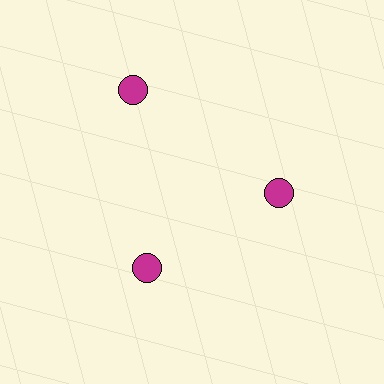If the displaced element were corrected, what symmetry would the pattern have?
It would have 3-fold rotational symmetry — the pattern would map onto itself every 120 degrees.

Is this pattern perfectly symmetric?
No. The 3 magenta circles are arranged in a ring, but one element near the 11 o'clock position is pushed outward from the center, breaking the 3-fold rotational symmetry.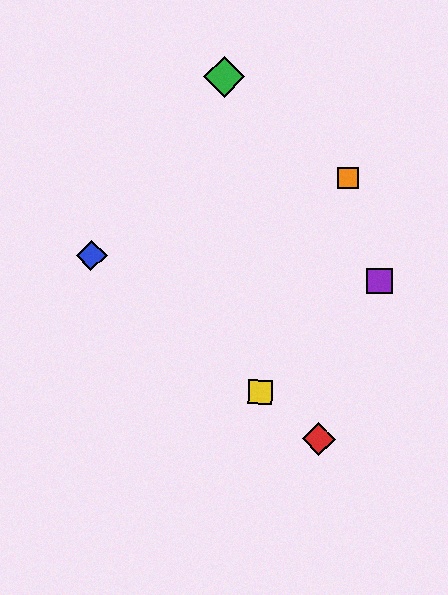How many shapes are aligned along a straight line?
3 shapes (the red diamond, the blue diamond, the yellow square) are aligned along a straight line.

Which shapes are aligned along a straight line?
The red diamond, the blue diamond, the yellow square are aligned along a straight line.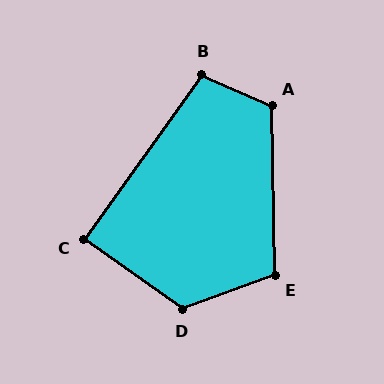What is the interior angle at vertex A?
Approximately 115 degrees (obtuse).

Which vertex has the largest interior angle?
D, at approximately 124 degrees.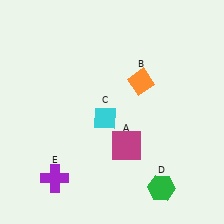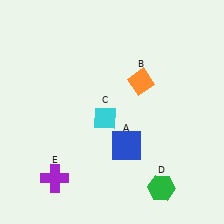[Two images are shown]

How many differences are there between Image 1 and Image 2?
There is 1 difference between the two images.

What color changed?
The square (A) changed from magenta in Image 1 to blue in Image 2.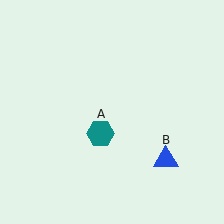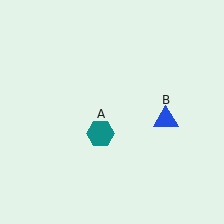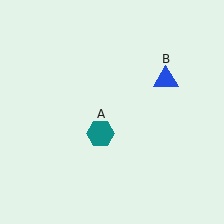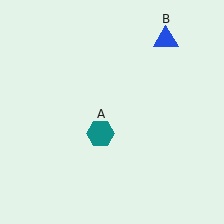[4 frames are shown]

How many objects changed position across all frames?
1 object changed position: blue triangle (object B).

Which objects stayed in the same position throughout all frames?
Teal hexagon (object A) remained stationary.